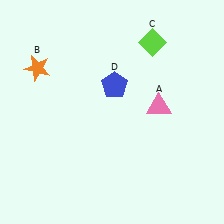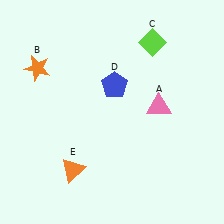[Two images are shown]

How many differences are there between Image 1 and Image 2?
There is 1 difference between the two images.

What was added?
An orange triangle (E) was added in Image 2.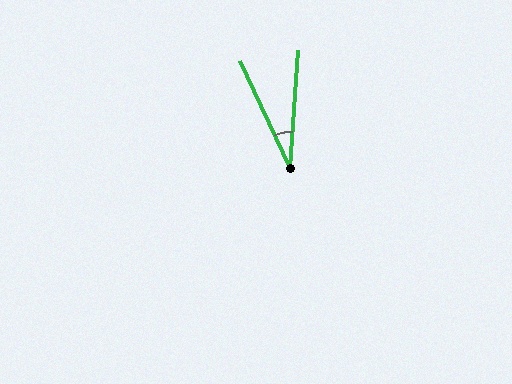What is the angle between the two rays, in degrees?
Approximately 29 degrees.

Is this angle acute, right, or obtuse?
It is acute.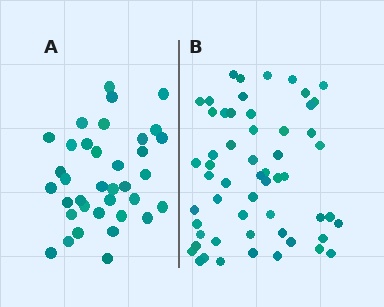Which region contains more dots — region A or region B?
Region B (the right region) has more dots.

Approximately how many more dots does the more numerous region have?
Region B has approximately 20 more dots than region A.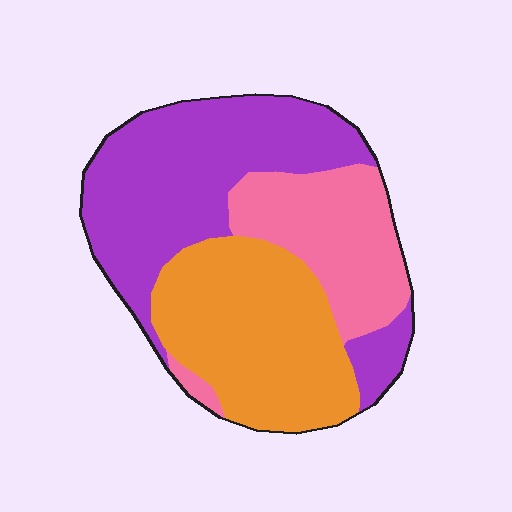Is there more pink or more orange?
Orange.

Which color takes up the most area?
Purple, at roughly 40%.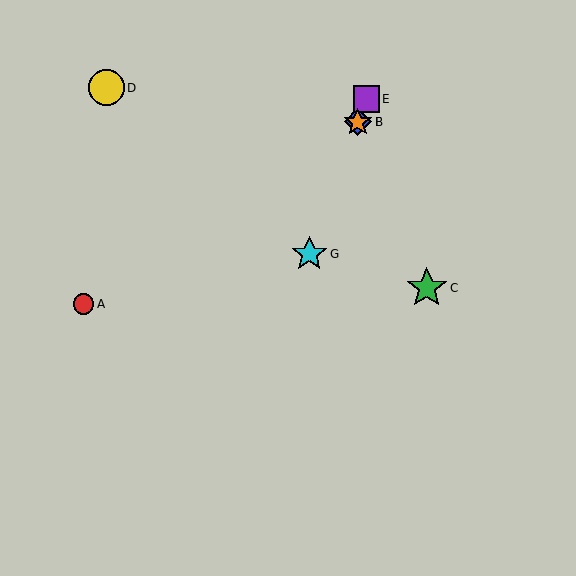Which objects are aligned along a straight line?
Objects B, E, F, G are aligned along a straight line.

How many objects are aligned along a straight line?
4 objects (B, E, F, G) are aligned along a straight line.